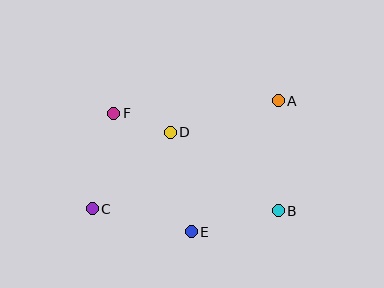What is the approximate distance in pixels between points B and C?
The distance between B and C is approximately 186 pixels.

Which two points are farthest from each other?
Points A and C are farthest from each other.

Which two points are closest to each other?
Points D and F are closest to each other.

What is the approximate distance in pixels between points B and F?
The distance between B and F is approximately 191 pixels.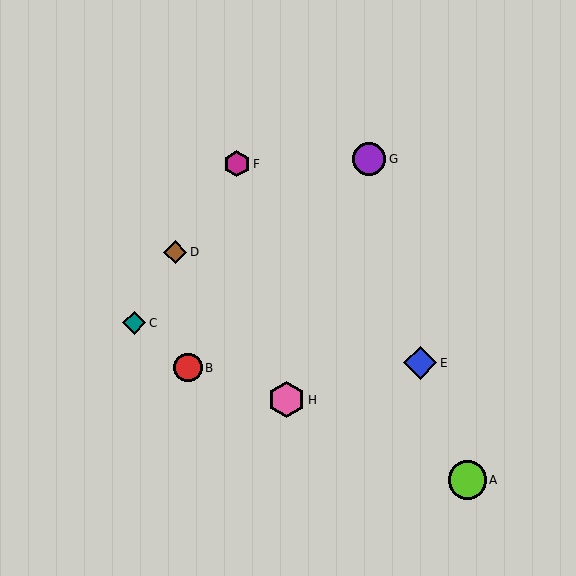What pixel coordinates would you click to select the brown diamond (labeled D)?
Click at (175, 252) to select the brown diamond D.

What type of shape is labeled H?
Shape H is a pink hexagon.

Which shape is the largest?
The lime circle (labeled A) is the largest.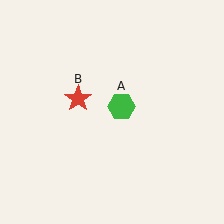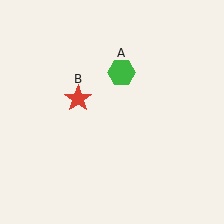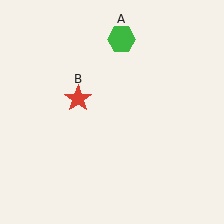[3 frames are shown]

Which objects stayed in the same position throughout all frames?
Red star (object B) remained stationary.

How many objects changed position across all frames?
1 object changed position: green hexagon (object A).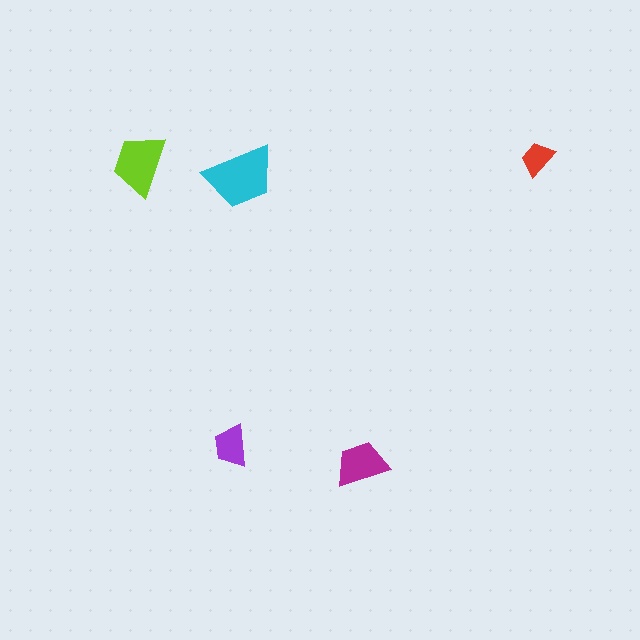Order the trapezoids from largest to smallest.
the cyan one, the lime one, the magenta one, the purple one, the red one.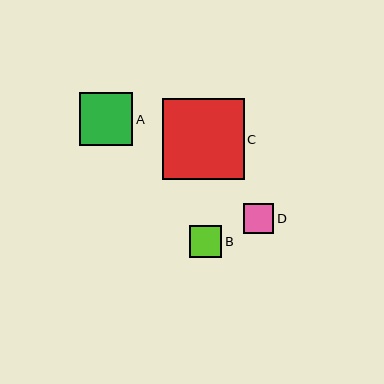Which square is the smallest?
Square D is the smallest with a size of approximately 30 pixels.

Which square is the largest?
Square C is the largest with a size of approximately 82 pixels.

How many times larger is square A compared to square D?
Square A is approximately 1.8 times the size of square D.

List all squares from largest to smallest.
From largest to smallest: C, A, B, D.